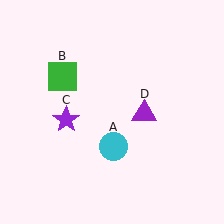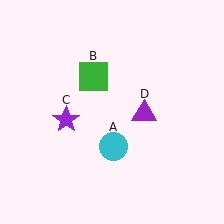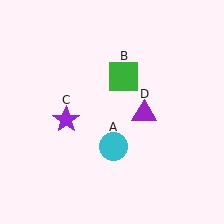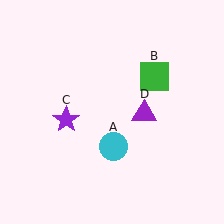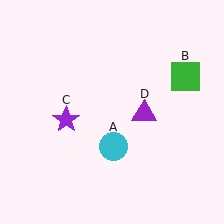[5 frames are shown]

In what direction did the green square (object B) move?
The green square (object B) moved right.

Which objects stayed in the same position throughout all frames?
Cyan circle (object A) and purple star (object C) and purple triangle (object D) remained stationary.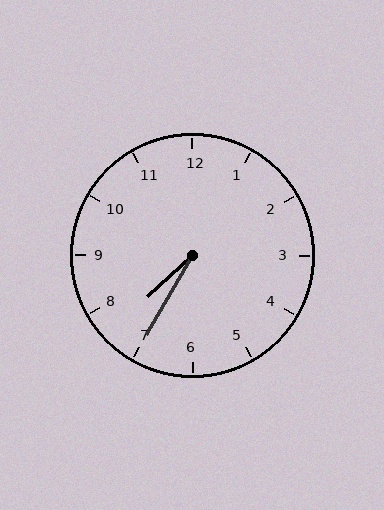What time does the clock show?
7:35.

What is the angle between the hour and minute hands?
Approximately 18 degrees.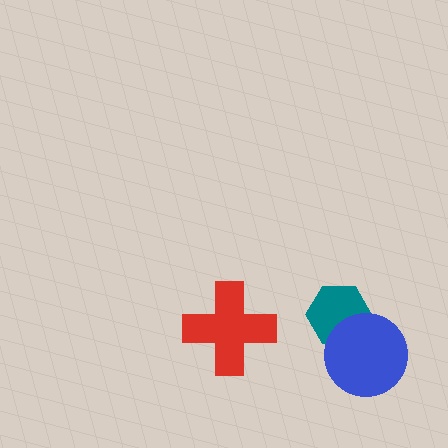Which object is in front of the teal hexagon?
The blue circle is in front of the teal hexagon.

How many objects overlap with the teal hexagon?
1 object overlaps with the teal hexagon.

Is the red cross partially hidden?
No, no other shape covers it.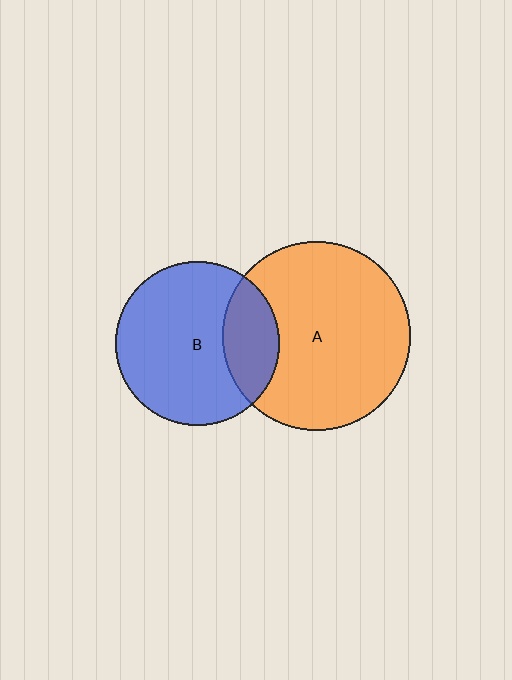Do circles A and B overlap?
Yes.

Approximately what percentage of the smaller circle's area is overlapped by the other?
Approximately 25%.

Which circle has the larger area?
Circle A (orange).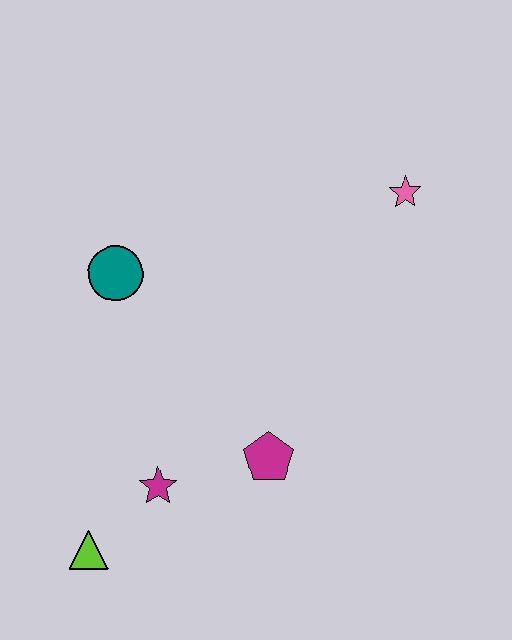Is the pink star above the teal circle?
Yes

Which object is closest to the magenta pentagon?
The magenta star is closest to the magenta pentagon.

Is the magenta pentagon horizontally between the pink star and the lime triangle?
Yes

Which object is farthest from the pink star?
The lime triangle is farthest from the pink star.